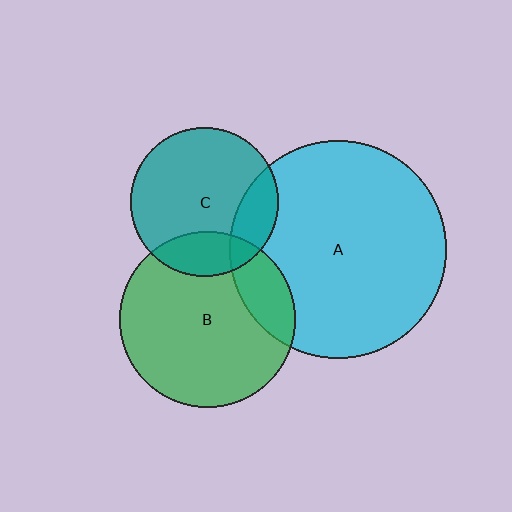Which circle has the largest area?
Circle A (cyan).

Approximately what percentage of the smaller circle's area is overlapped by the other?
Approximately 15%.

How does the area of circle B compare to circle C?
Approximately 1.4 times.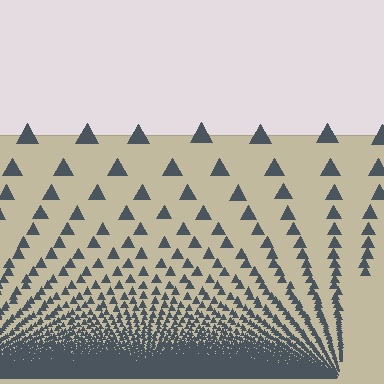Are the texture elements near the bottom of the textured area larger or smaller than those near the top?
Smaller. The gradient is inverted — elements near the bottom are smaller and denser.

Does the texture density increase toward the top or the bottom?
Density increases toward the bottom.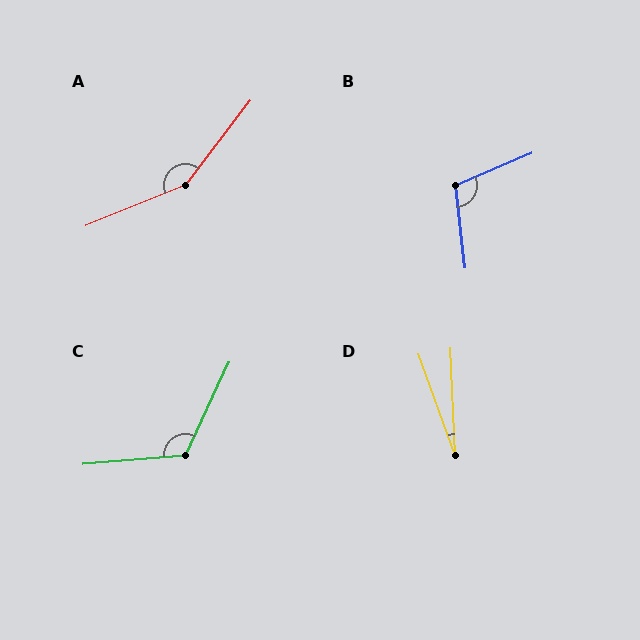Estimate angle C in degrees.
Approximately 120 degrees.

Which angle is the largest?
A, at approximately 150 degrees.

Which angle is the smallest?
D, at approximately 17 degrees.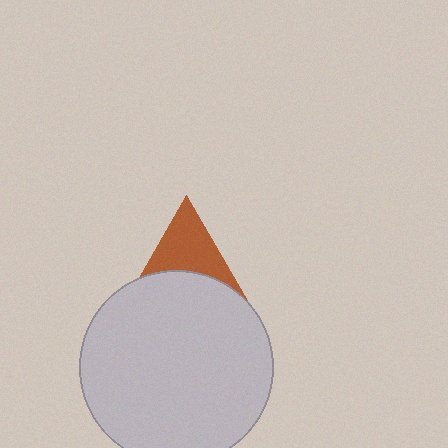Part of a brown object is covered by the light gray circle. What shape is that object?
It is a triangle.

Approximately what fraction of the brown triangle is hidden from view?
Roughly 55% of the brown triangle is hidden behind the light gray circle.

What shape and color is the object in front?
The object in front is a light gray circle.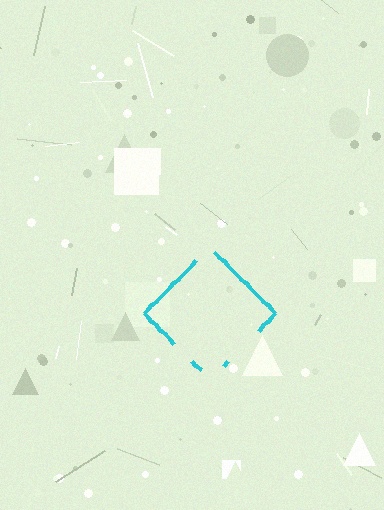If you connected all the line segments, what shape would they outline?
They would outline a diamond.